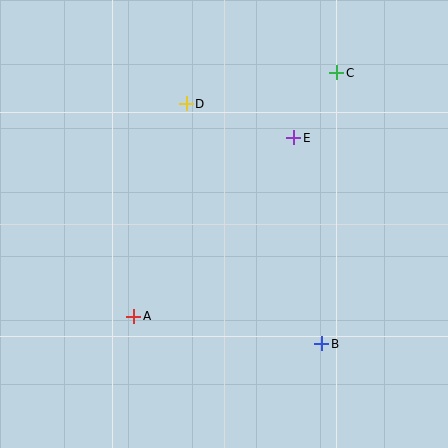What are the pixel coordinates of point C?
Point C is at (337, 73).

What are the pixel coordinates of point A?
Point A is at (134, 316).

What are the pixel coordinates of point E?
Point E is at (294, 138).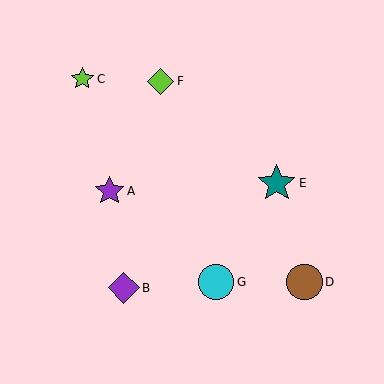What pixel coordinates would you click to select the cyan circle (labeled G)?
Click at (216, 282) to select the cyan circle G.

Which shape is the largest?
The teal star (labeled E) is the largest.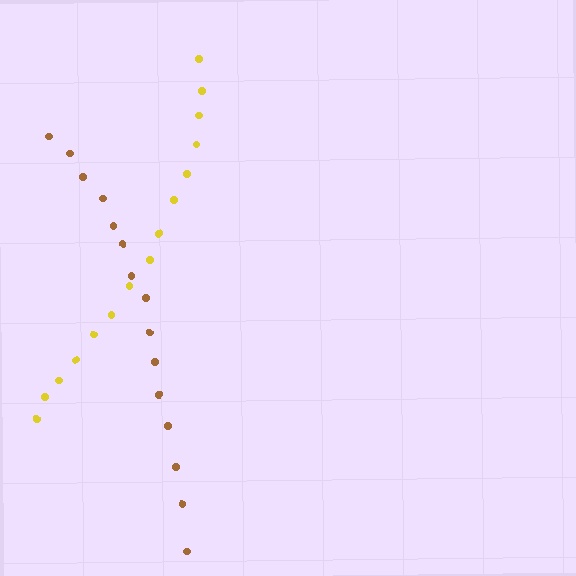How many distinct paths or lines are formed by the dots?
There are 2 distinct paths.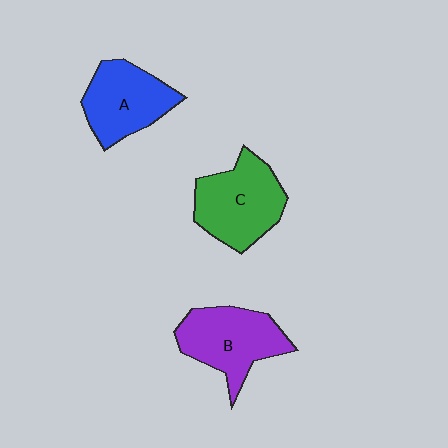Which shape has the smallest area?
Shape A (blue).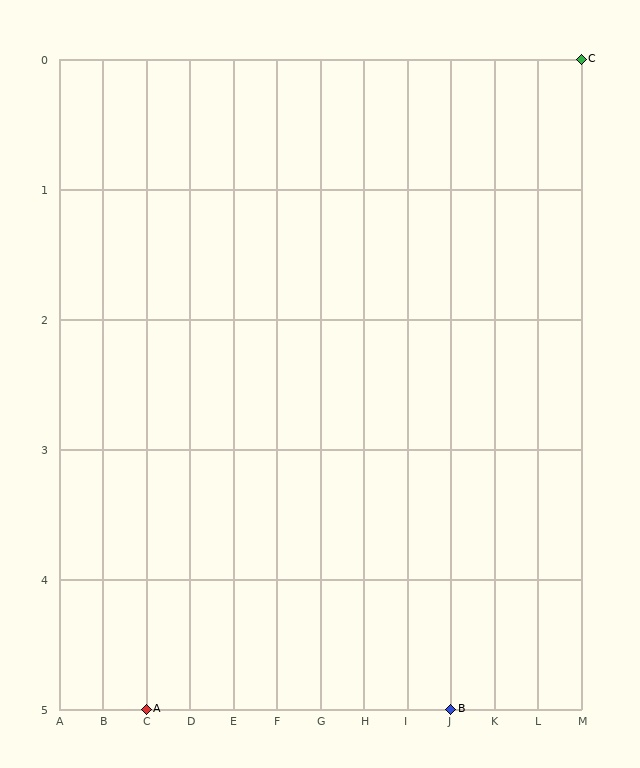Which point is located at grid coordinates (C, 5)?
Point A is at (C, 5).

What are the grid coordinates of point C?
Point C is at grid coordinates (M, 0).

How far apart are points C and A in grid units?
Points C and A are 10 columns and 5 rows apart (about 11.2 grid units diagonally).